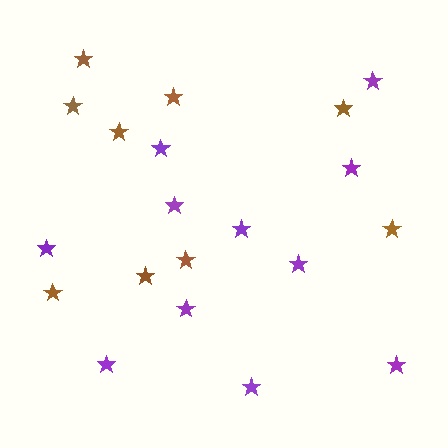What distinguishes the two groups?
There are 2 groups: one group of purple stars (11) and one group of brown stars (9).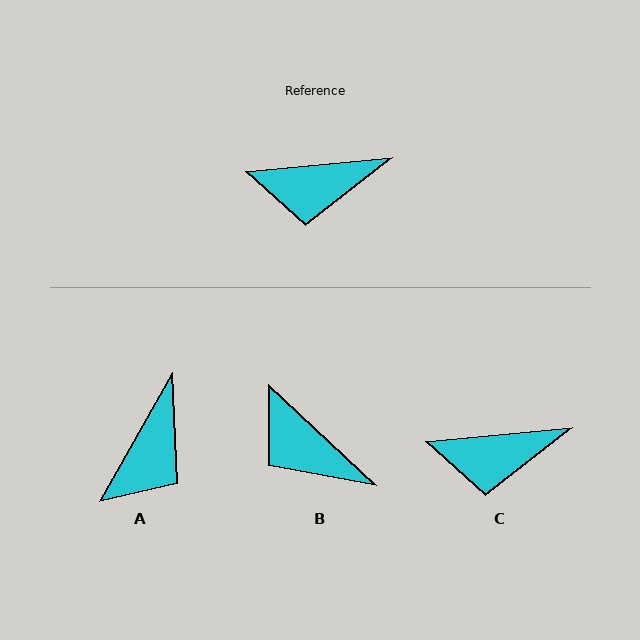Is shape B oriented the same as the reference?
No, it is off by about 49 degrees.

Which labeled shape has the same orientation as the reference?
C.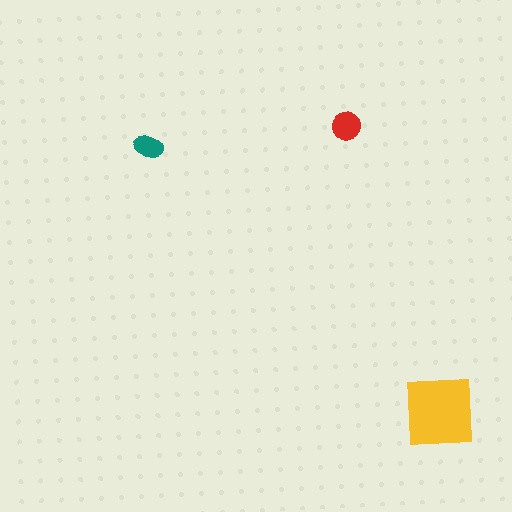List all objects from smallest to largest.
The teal ellipse, the red circle, the yellow square.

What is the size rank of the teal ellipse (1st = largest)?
3rd.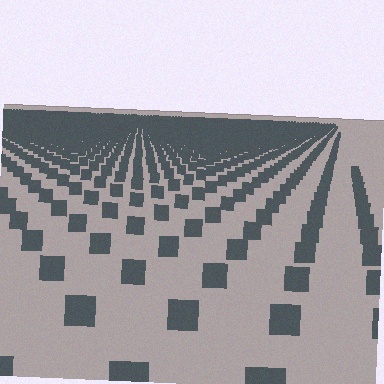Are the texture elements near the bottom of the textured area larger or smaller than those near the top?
Larger. Near the bottom, elements are closer to the viewer and appear at a bigger on-screen size.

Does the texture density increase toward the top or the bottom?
Density increases toward the top.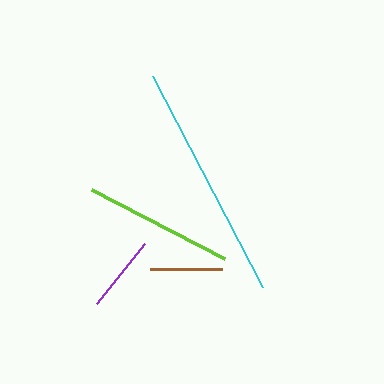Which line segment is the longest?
The cyan line is the longest at approximately 238 pixels.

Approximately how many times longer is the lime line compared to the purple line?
The lime line is approximately 1.9 times the length of the purple line.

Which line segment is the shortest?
The brown line is the shortest at approximately 72 pixels.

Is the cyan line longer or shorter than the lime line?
The cyan line is longer than the lime line.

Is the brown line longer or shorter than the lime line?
The lime line is longer than the brown line.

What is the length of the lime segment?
The lime segment is approximately 149 pixels long.